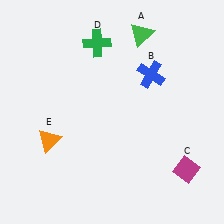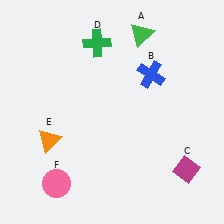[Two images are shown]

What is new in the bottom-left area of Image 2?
A pink circle (F) was added in the bottom-left area of Image 2.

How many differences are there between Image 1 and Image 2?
There is 1 difference between the two images.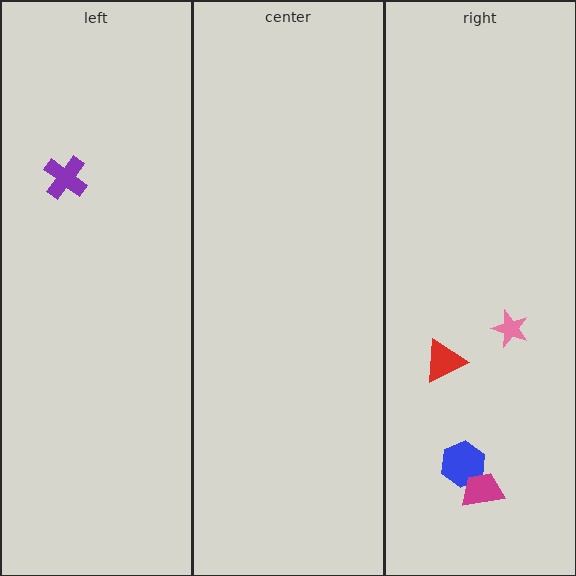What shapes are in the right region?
The pink star, the blue hexagon, the red triangle, the magenta trapezoid.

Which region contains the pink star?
The right region.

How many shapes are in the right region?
4.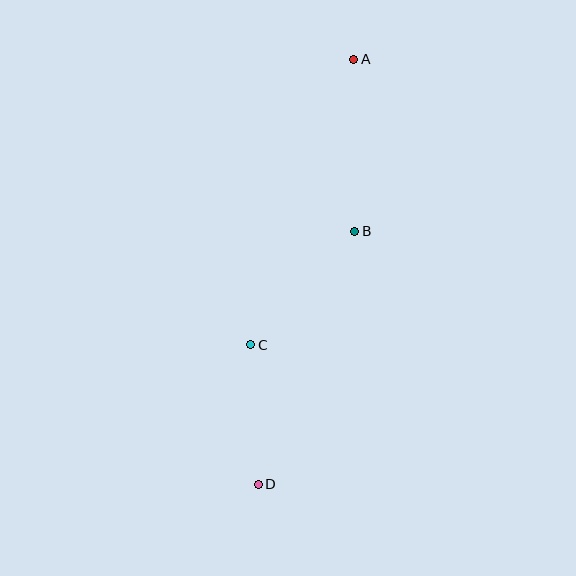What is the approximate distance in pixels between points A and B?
The distance between A and B is approximately 172 pixels.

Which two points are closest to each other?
Points C and D are closest to each other.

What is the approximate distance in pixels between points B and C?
The distance between B and C is approximately 154 pixels.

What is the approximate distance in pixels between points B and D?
The distance between B and D is approximately 271 pixels.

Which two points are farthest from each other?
Points A and D are farthest from each other.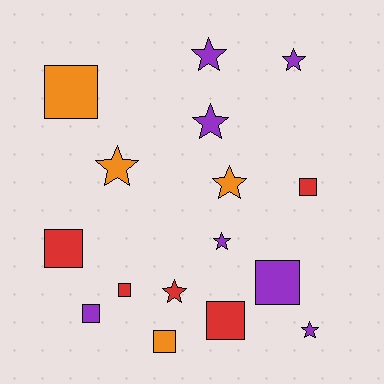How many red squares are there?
There are 4 red squares.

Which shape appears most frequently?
Star, with 8 objects.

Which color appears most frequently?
Purple, with 7 objects.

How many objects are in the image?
There are 16 objects.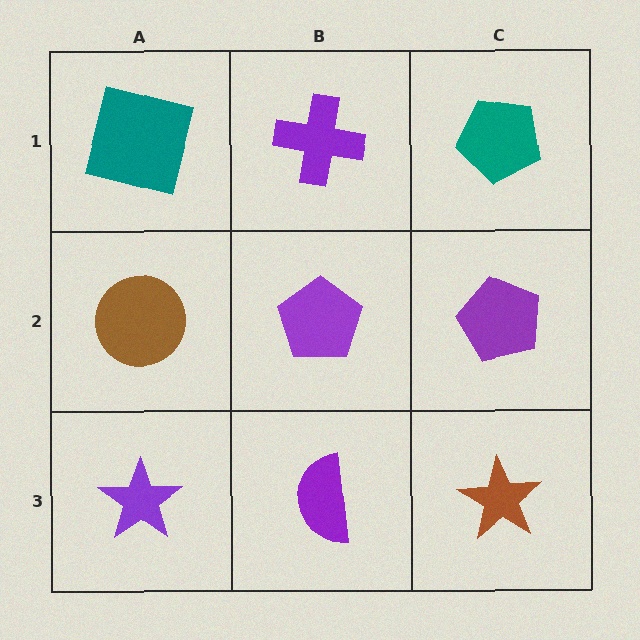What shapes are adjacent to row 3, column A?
A brown circle (row 2, column A), a purple semicircle (row 3, column B).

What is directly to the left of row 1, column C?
A purple cross.